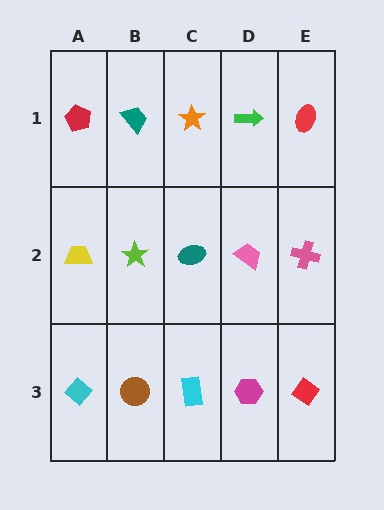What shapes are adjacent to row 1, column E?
A pink cross (row 2, column E), a green arrow (row 1, column D).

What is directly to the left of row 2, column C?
A lime star.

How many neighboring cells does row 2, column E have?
3.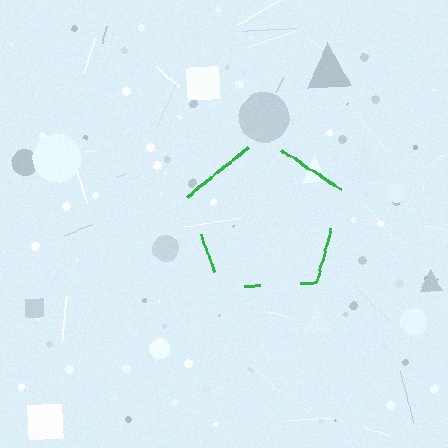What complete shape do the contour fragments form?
The contour fragments form a pentagon.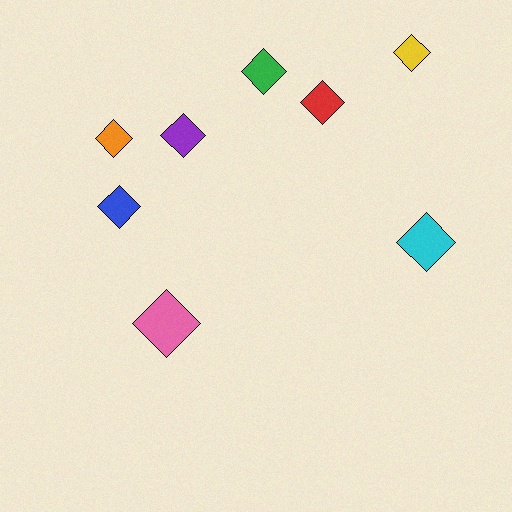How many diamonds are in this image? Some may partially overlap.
There are 8 diamonds.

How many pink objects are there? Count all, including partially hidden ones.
There is 1 pink object.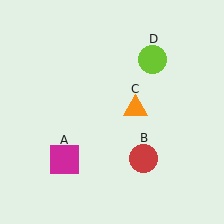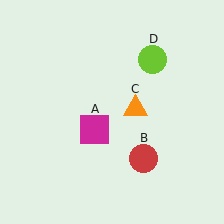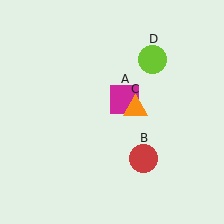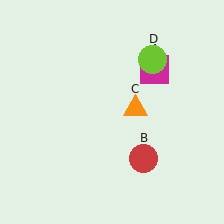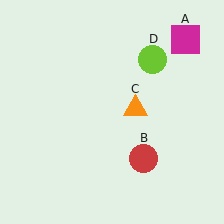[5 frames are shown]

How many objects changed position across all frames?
1 object changed position: magenta square (object A).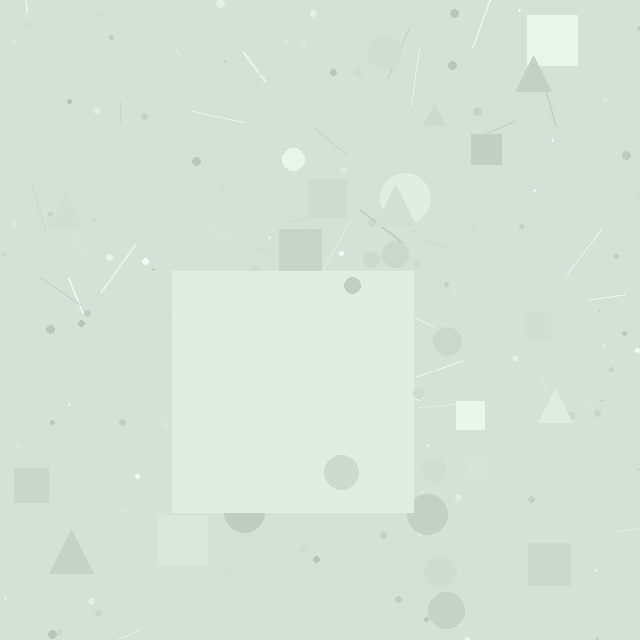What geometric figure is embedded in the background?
A square is embedded in the background.